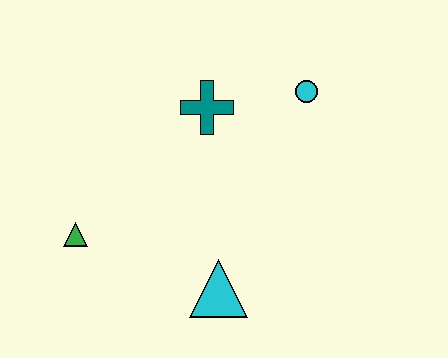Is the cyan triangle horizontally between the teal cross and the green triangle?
No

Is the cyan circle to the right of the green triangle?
Yes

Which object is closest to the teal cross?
The cyan circle is closest to the teal cross.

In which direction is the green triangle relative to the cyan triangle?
The green triangle is to the left of the cyan triangle.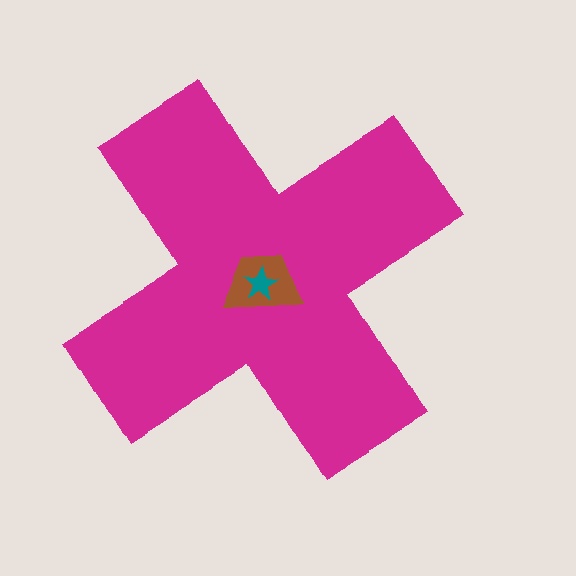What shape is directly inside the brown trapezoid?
The teal star.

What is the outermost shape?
The magenta cross.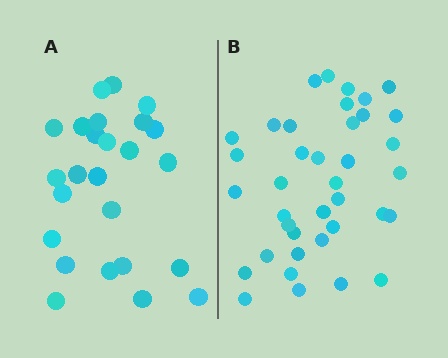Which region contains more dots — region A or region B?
Region B (the right region) has more dots.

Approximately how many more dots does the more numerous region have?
Region B has approximately 15 more dots than region A.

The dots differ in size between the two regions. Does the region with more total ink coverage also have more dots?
No. Region A has more total ink coverage because its dots are larger, but region B actually contains more individual dots. Total area can be misleading — the number of items is what matters here.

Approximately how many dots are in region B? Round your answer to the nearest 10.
About 40 dots. (The exact count is 38, which rounds to 40.)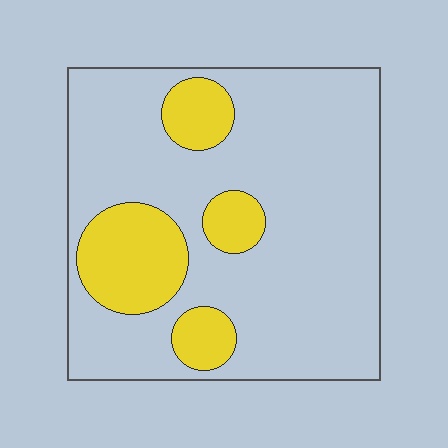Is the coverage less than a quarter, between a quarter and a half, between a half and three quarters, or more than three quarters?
Less than a quarter.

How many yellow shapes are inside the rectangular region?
4.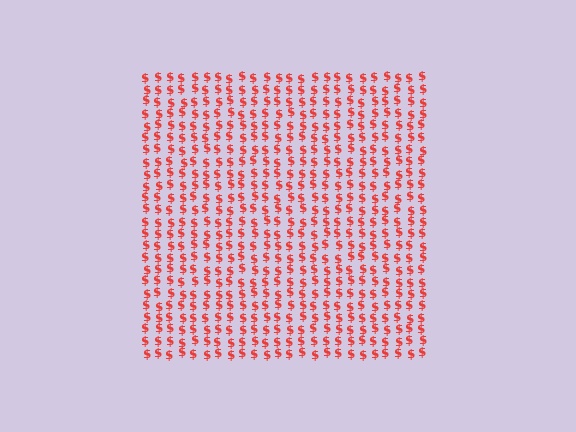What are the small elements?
The small elements are dollar signs.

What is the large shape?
The large shape is a square.